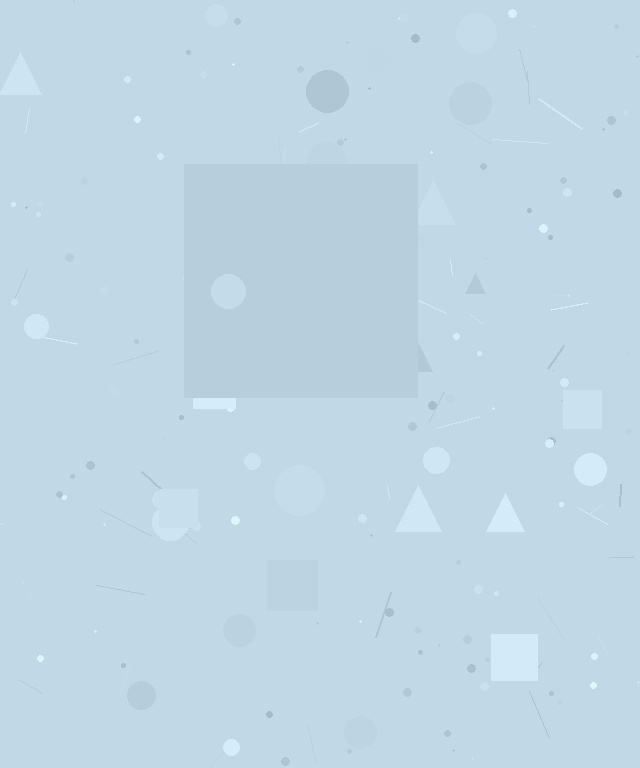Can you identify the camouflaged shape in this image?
The camouflaged shape is a square.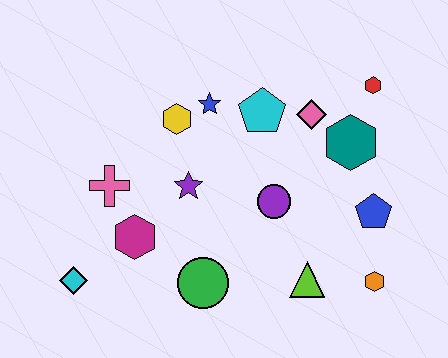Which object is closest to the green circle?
The magenta hexagon is closest to the green circle.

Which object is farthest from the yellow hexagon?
The orange hexagon is farthest from the yellow hexagon.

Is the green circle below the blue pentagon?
Yes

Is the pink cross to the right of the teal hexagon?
No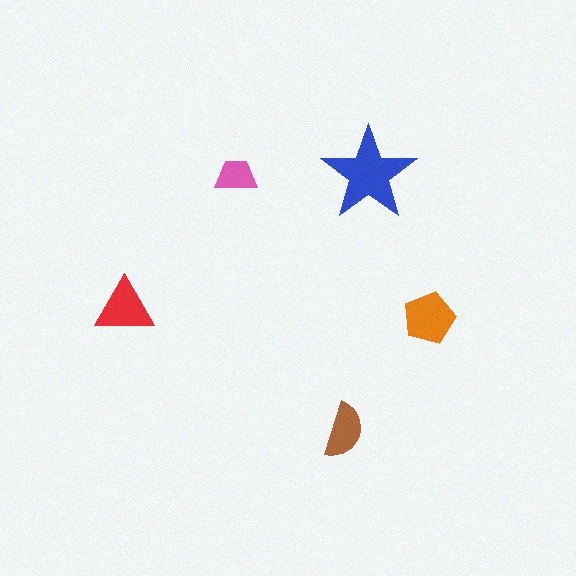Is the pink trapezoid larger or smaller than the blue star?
Smaller.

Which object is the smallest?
The pink trapezoid.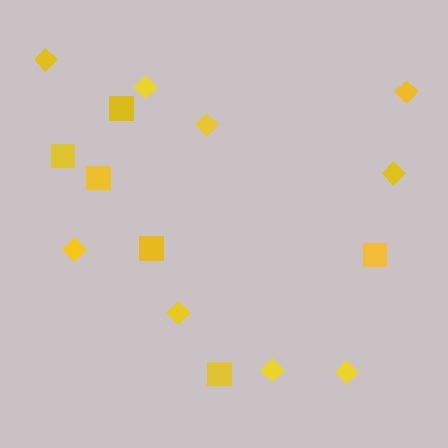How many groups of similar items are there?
There are 2 groups: one group of squares (6) and one group of diamonds (9).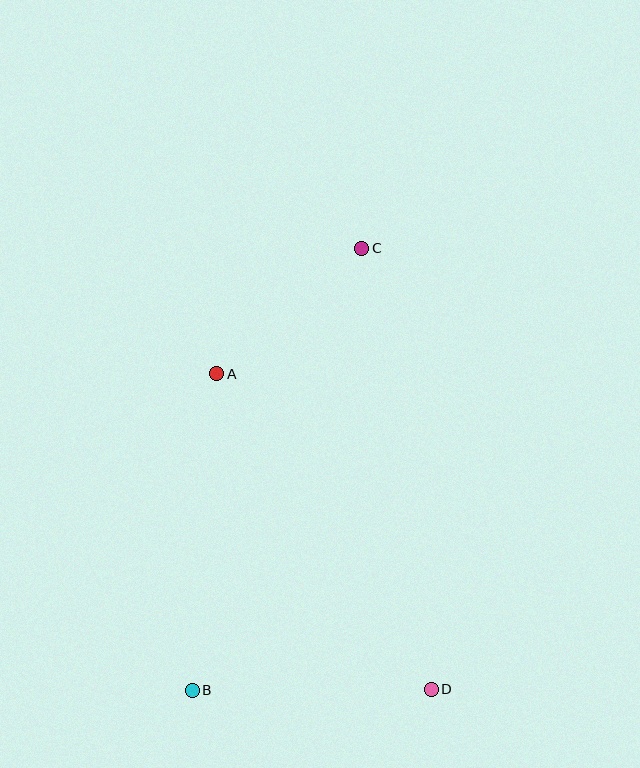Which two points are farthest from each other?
Points B and C are farthest from each other.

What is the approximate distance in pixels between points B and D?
The distance between B and D is approximately 239 pixels.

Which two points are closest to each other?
Points A and C are closest to each other.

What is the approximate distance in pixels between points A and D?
The distance between A and D is approximately 381 pixels.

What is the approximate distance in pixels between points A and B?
The distance between A and B is approximately 317 pixels.